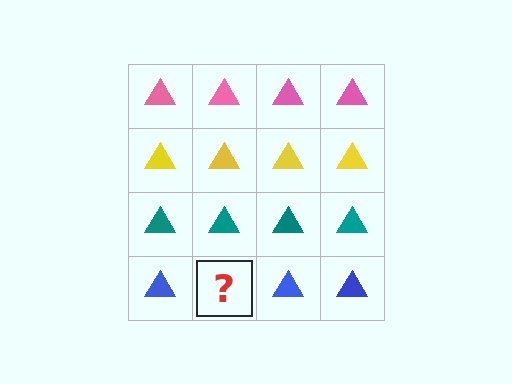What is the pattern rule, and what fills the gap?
The rule is that each row has a consistent color. The gap should be filled with a blue triangle.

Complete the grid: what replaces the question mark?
The question mark should be replaced with a blue triangle.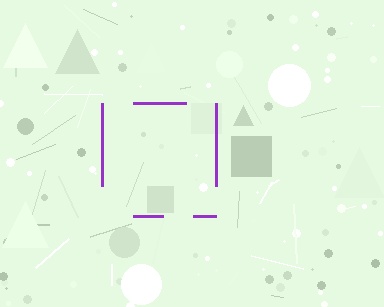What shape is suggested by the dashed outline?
The dashed outline suggests a square.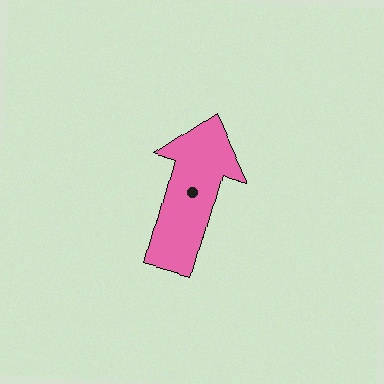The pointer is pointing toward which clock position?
Roughly 1 o'clock.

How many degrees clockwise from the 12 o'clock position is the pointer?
Approximately 16 degrees.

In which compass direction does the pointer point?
North.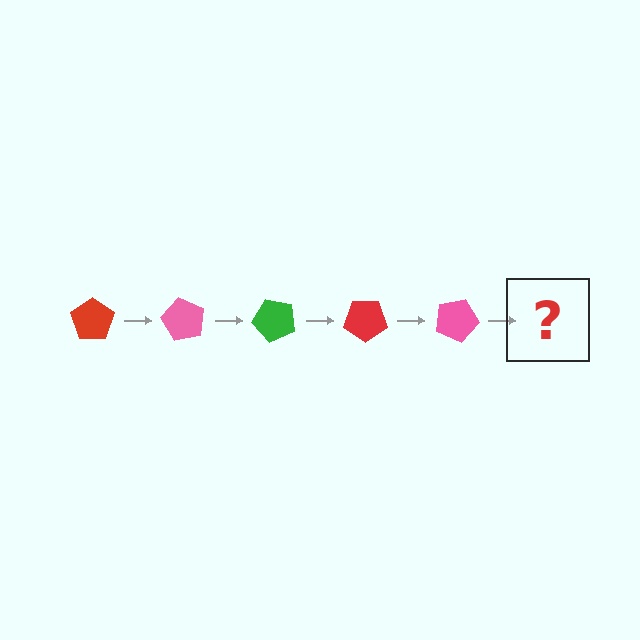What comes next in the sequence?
The next element should be a green pentagon, rotated 300 degrees from the start.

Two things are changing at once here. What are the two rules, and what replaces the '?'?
The two rules are that it rotates 60 degrees each step and the color cycles through red, pink, and green. The '?' should be a green pentagon, rotated 300 degrees from the start.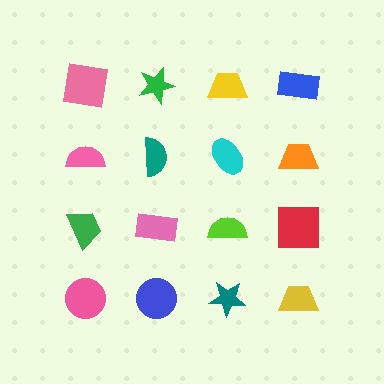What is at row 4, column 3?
A teal star.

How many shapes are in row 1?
4 shapes.